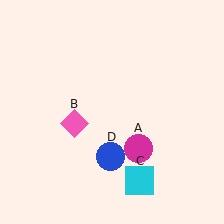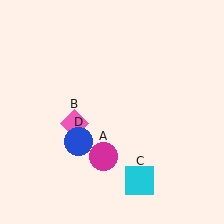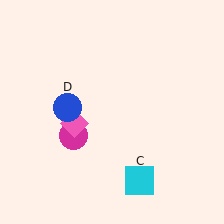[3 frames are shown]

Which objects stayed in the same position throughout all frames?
Pink diamond (object B) and cyan square (object C) remained stationary.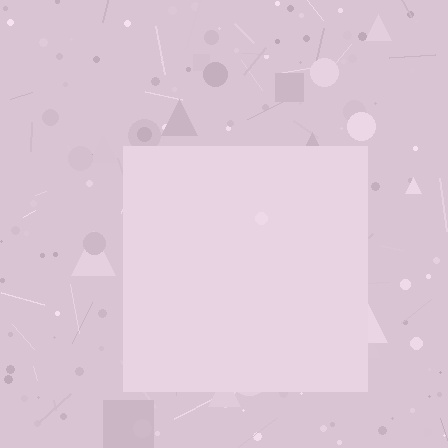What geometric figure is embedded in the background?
A square is embedded in the background.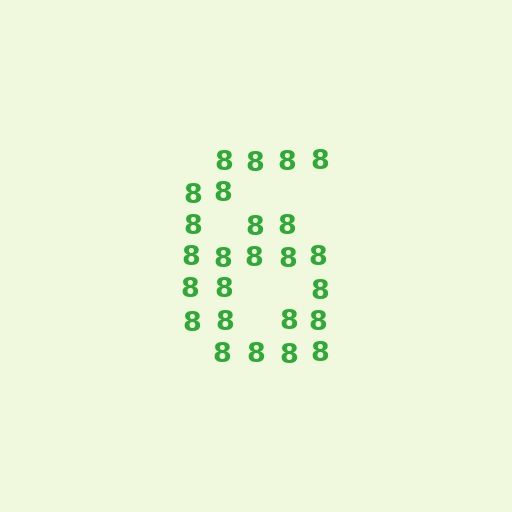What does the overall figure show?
The overall figure shows the digit 6.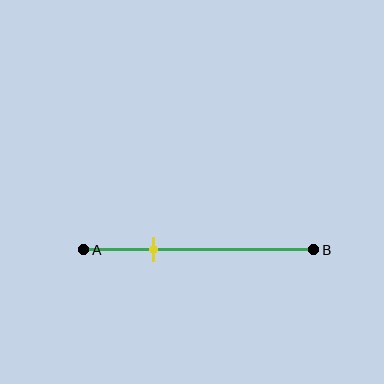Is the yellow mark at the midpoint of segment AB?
No, the mark is at about 30% from A, not at the 50% midpoint.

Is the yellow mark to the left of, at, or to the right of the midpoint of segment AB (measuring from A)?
The yellow mark is to the left of the midpoint of segment AB.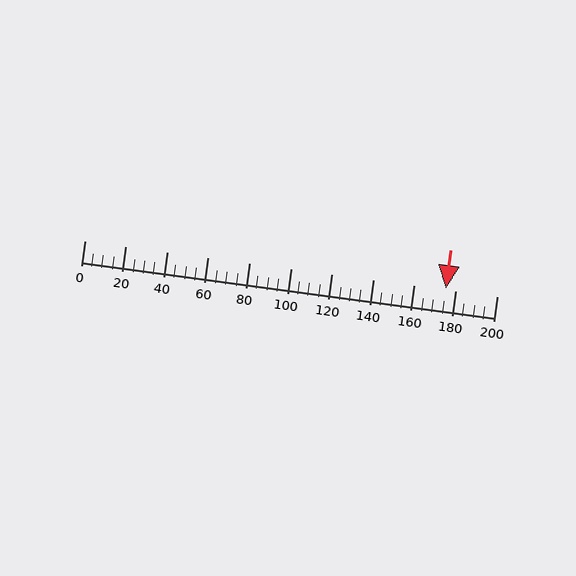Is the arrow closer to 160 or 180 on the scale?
The arrow is closer to 180.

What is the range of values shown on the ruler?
The ruler shows values from 0 to 200.